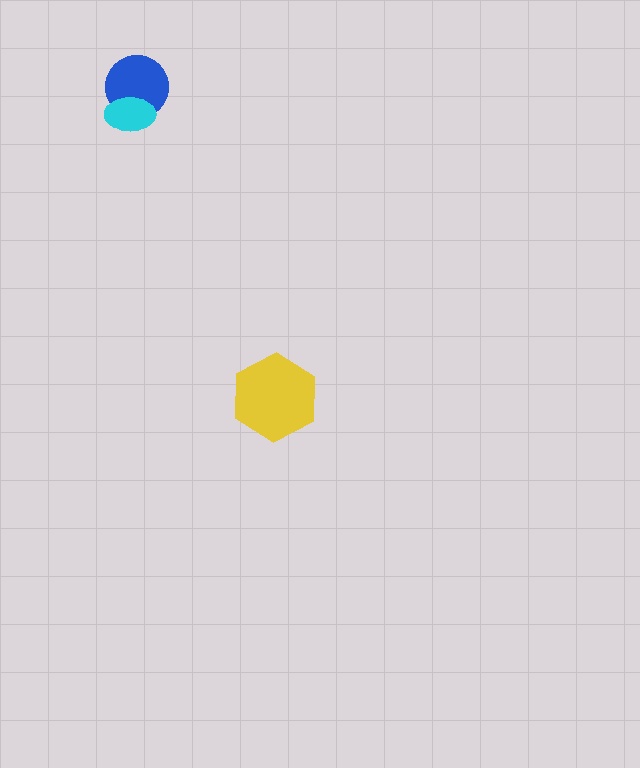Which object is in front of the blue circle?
The cyan ellipse is in front of the blue circle.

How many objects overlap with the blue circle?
1 object overlaps with the blue circle.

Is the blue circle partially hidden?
Yes, it is partially covered by another shape.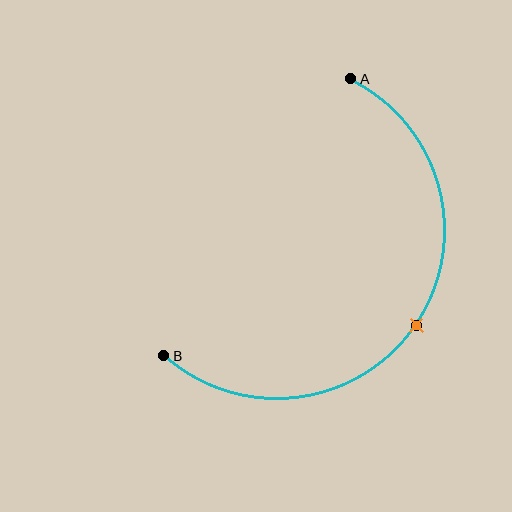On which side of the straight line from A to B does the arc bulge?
The arc bulges below and to the right of the straight line connecting A and B.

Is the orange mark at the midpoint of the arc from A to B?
Yes. The orange mark lies on the arc at equal arc-length from both A and B — it is the arc midpoint.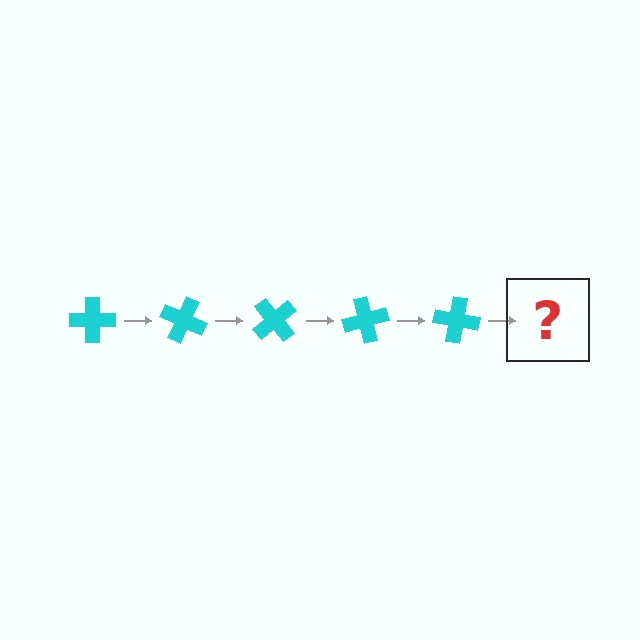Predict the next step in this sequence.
The next step is a cyan cross rotated 125 degrees.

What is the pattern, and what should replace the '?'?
The pattern is that the cross rotates 25 degrees each step. The '?' should be a cyan cross rotated 125 degrees.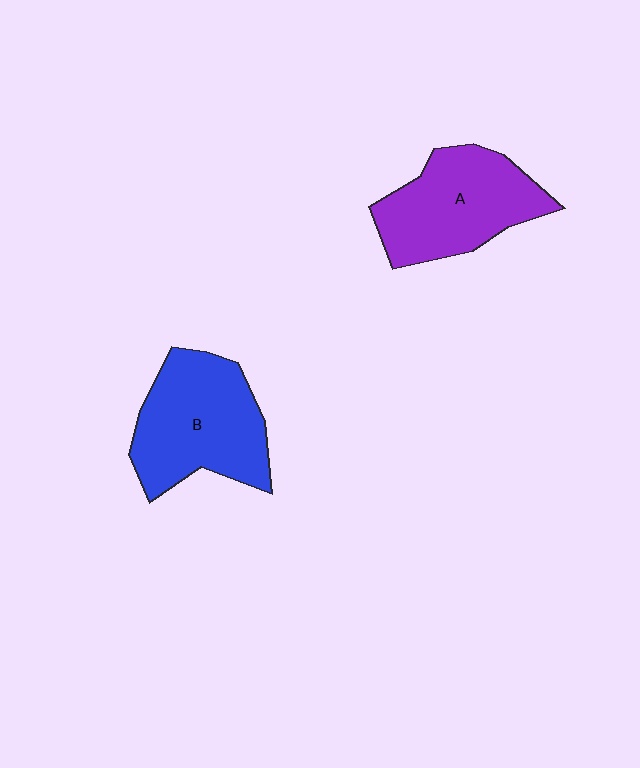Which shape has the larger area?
Shape B (blue).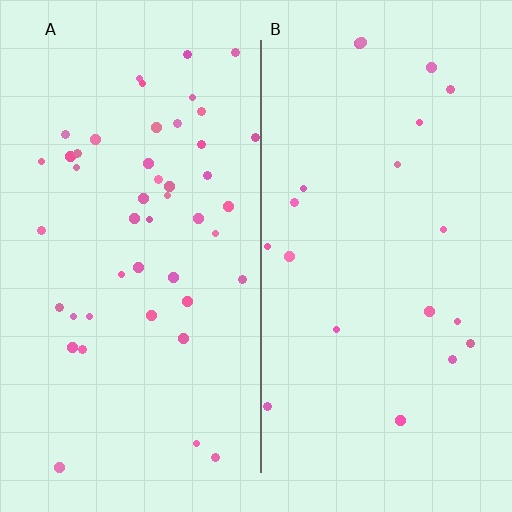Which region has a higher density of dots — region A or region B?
A (the left).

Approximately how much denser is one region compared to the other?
Approximately 2.3× — region A over region B.